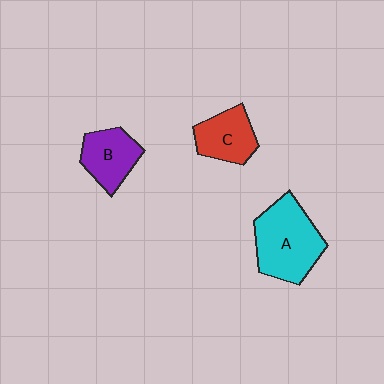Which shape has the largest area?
Shape A (cyan).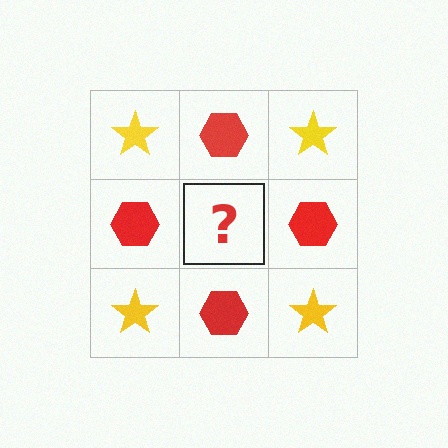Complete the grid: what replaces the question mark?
The question mark should be replaced with a yellow star.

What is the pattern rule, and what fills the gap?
The rule is that it alternates yellow star and red hexagon in a checkerboard pattern. The gap should be filled with a yellow star.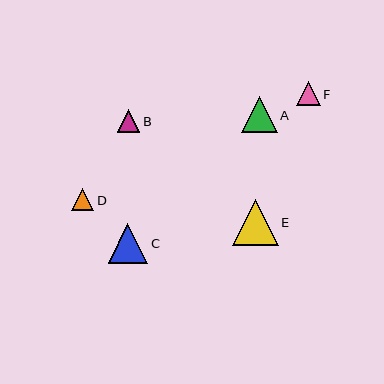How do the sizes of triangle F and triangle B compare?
Triangle F and triangle B are approximately the same size.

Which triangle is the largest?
Triangle E is the largest with a size of approximately 46 pixels.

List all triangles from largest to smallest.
From largest to smallest: E, C, A, F, D, B.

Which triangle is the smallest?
Triangle B is the smallest with a size of approximately 22 pixels.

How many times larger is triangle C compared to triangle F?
Triangle C is approximately 1.6 times the size of triangle F.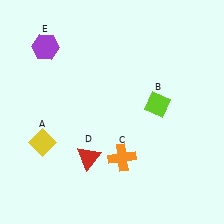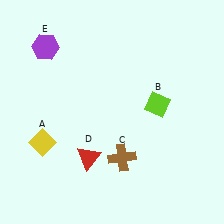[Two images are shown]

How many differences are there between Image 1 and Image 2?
There is 1 difference between the two images.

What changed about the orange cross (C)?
In Image 1, C is orange. In Image 2, it changed to brown.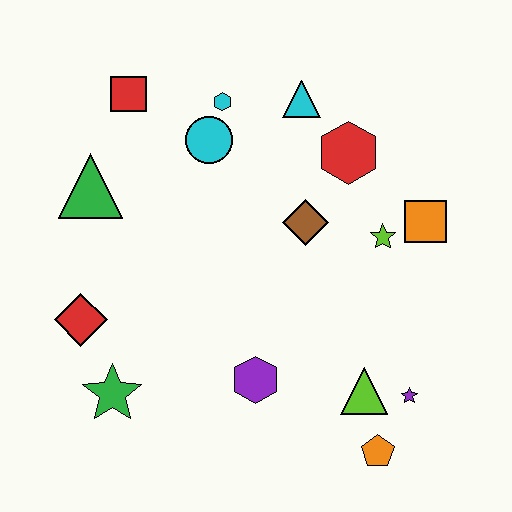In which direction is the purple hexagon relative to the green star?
The purple hexagon is to the right of the green star.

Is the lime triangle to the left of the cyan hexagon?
No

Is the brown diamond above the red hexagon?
No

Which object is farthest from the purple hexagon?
The red square is farthest from the purple hexagon.